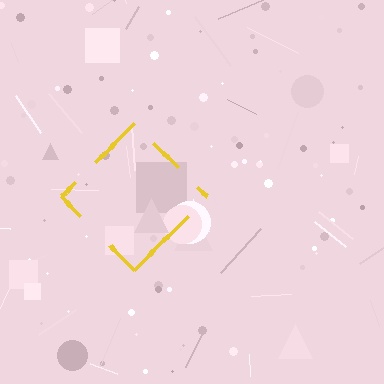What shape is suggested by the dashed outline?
The dashed outline suggests a diamond.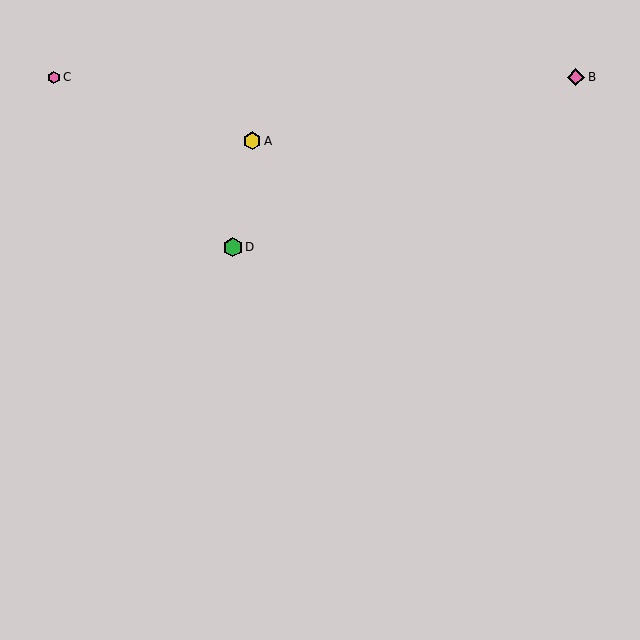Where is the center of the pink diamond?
The center of the pink diamond is at (576, 77).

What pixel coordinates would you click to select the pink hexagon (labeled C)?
Click at (54, 77) to select the pink hexagon C.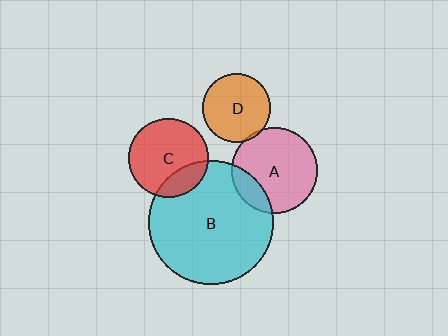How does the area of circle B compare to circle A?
Approximately 2.1 times.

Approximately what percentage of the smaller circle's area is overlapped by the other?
Approximately 20%.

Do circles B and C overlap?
Yes.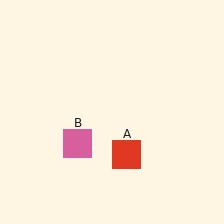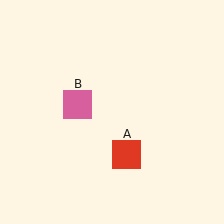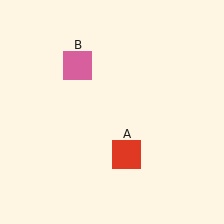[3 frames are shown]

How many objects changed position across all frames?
1 object changed position: pink square (object B).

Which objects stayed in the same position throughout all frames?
Red square (object A) remained stationary.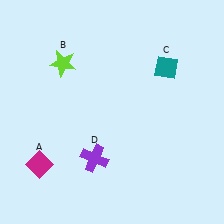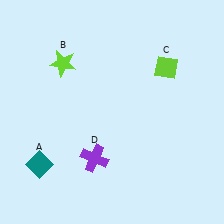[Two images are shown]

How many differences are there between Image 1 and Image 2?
There are 2 differences between the two images.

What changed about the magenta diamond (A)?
In Image 1, A is magenta. In Image 2, it changed to teal.